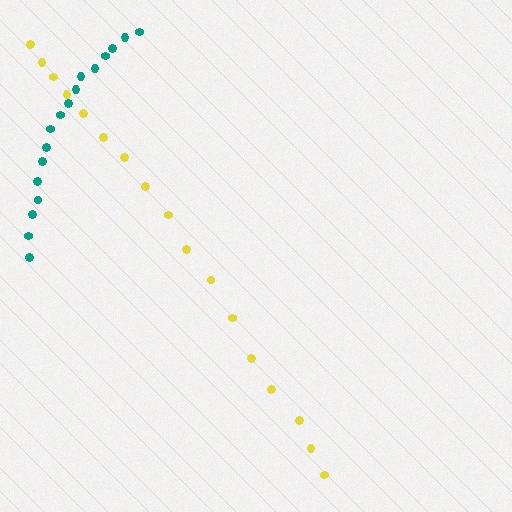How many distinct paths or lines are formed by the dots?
There are 2 distinct paths.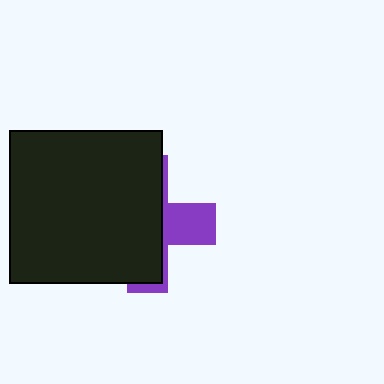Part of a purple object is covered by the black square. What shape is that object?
It is a cross.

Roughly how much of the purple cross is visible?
A small part of it is visible (roughly 31%).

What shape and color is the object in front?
The object in front is a black square.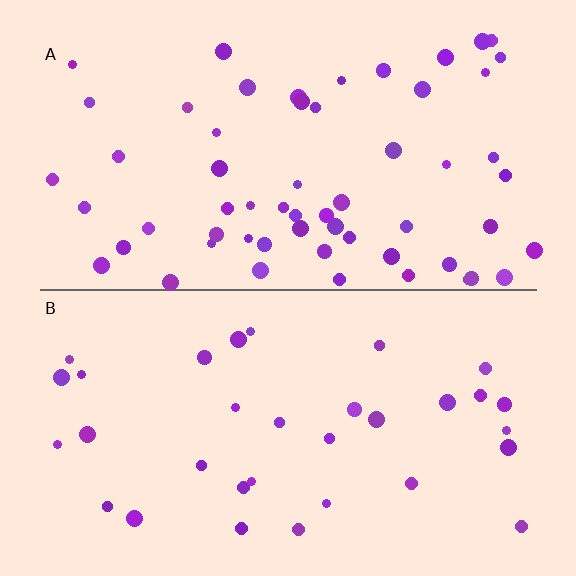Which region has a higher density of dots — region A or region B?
A (the top).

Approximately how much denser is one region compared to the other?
Approximately 1.8× — region A over region B.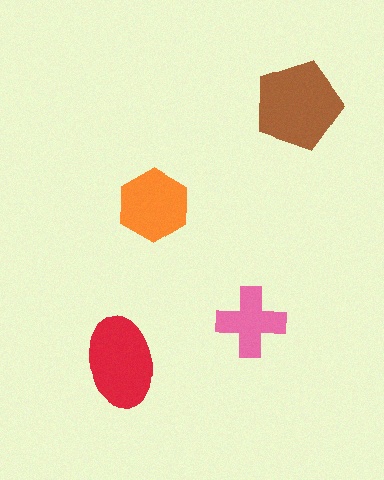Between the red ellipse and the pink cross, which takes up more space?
The red ellipse.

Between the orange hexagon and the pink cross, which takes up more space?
The orange hexagon.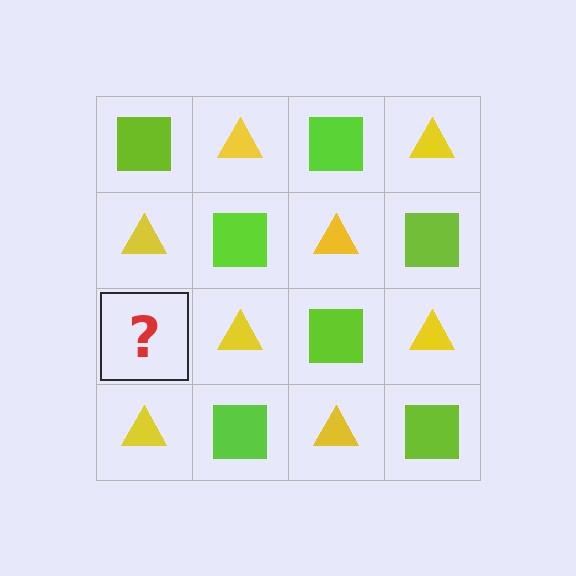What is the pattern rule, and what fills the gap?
The rule is that it alternates lime square and yellow triangle in a checkerboard pattern. The gap should be filled with a lime square.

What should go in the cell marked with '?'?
The missing cell should contain a lime square.